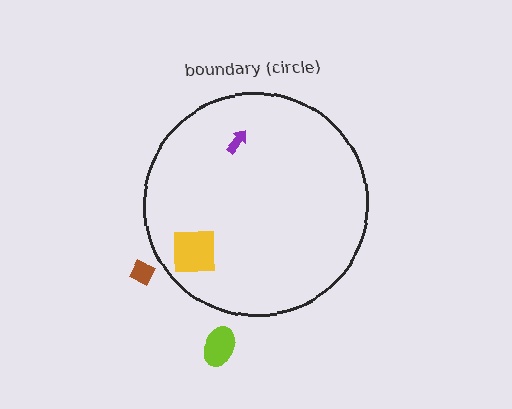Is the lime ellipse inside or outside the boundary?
Outside.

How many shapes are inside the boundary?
2 inside, 2 outside.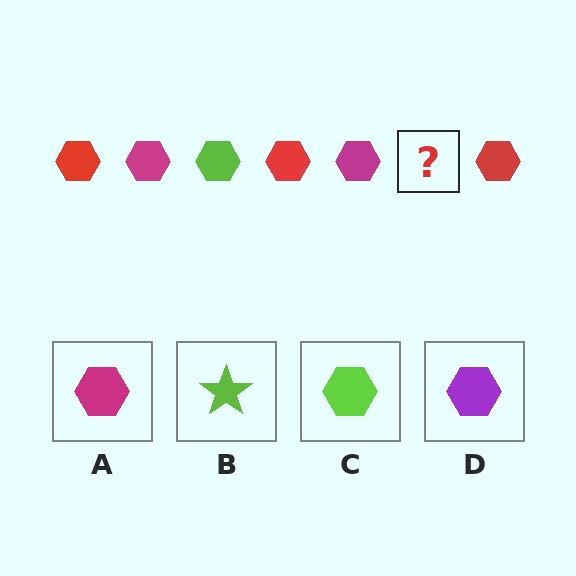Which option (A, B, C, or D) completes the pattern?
C.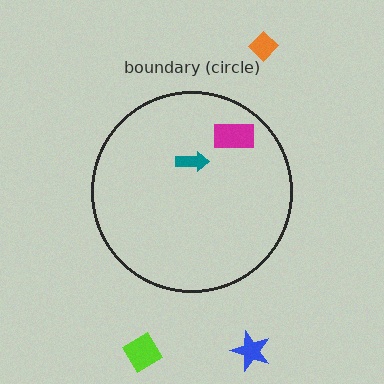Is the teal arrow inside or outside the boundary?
Inside.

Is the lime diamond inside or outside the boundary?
Outside.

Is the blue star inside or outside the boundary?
Outside.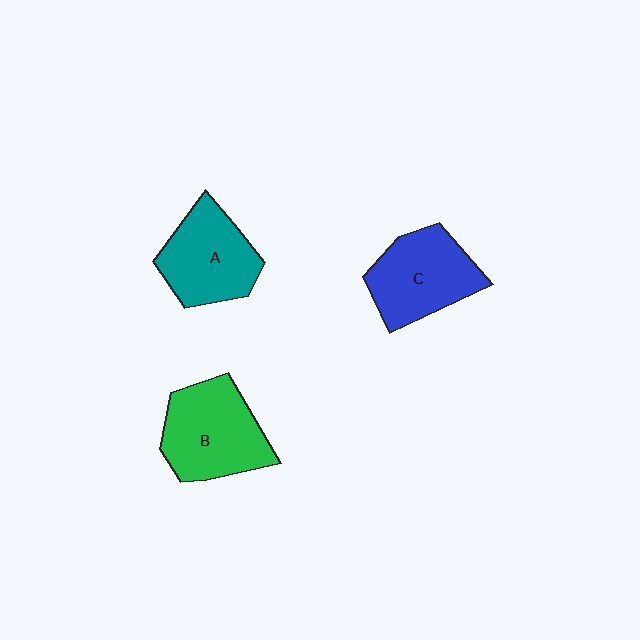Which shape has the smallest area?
Shape A (teal).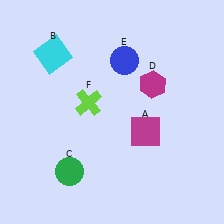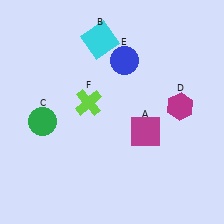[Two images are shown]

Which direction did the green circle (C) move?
The green circle (C) moved up.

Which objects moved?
The objects that moved are: the cyan square (B), the green circle (C), the magenta hexagon (D).